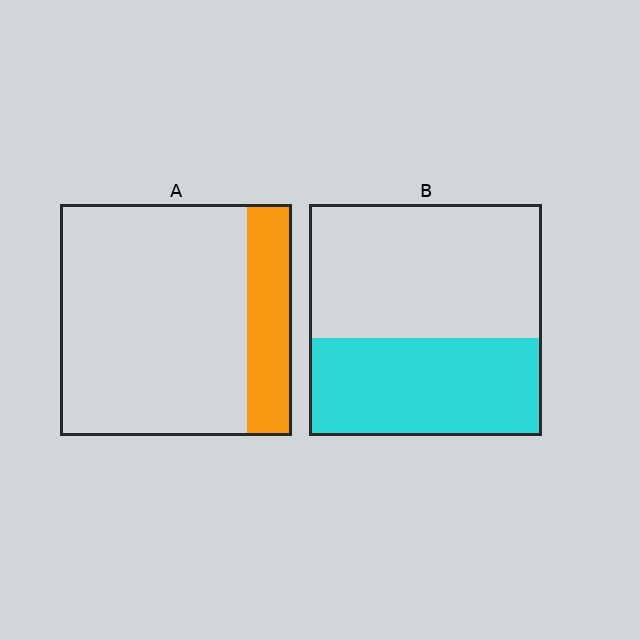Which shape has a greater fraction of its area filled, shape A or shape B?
Shape B.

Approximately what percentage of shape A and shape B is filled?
A is approximately 20% and B is approximately 40%.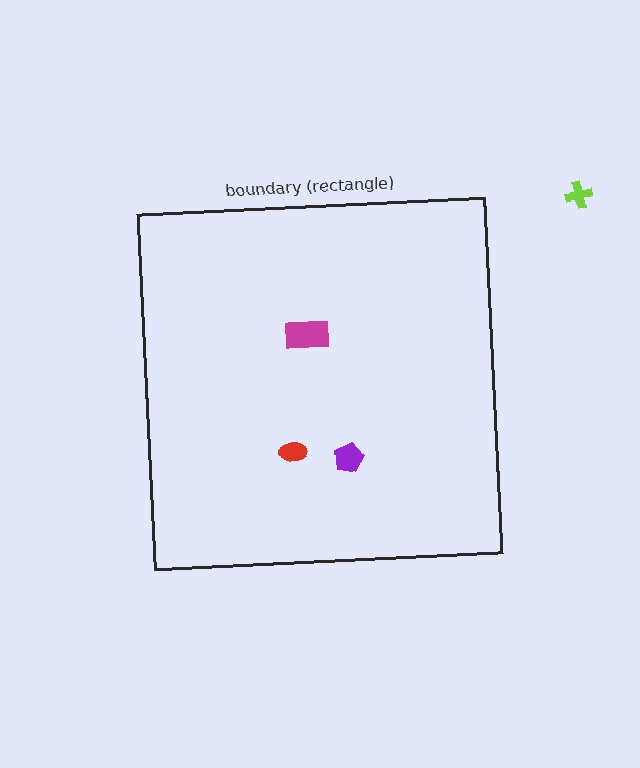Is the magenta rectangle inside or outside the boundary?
Inside.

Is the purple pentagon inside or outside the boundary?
Inside.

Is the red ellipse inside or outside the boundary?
Inside.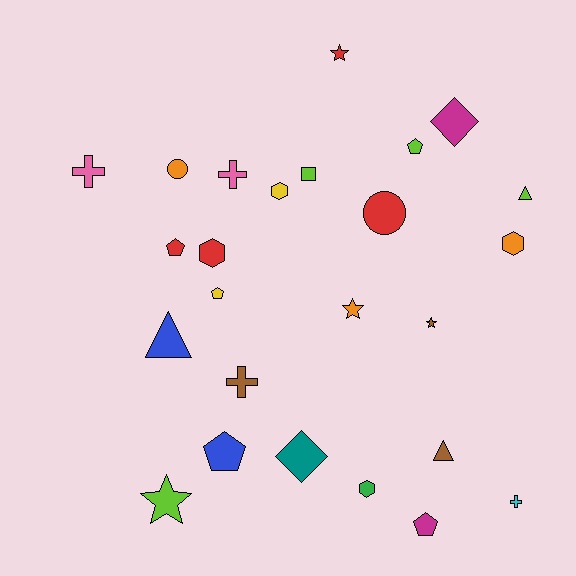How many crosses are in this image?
There are 4 crosses.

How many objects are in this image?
There are 25 objects.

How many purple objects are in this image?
There are no purple objects.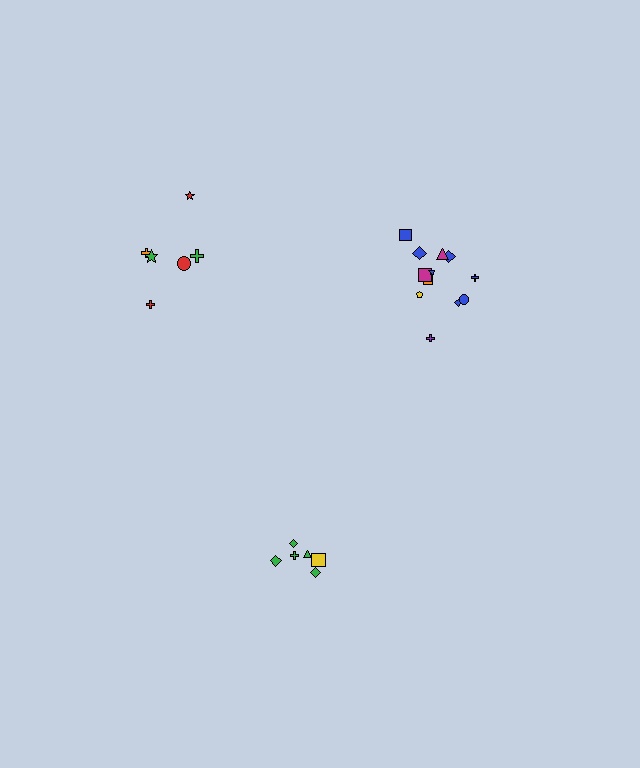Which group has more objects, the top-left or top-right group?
The top-right group.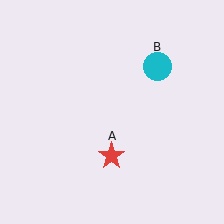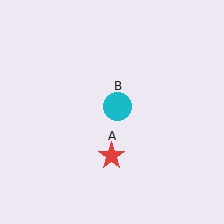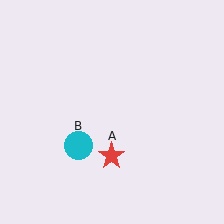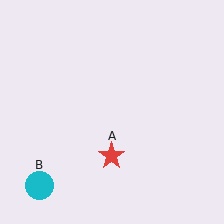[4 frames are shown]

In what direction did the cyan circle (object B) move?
The cyan circle (object B) moved down and to the left.